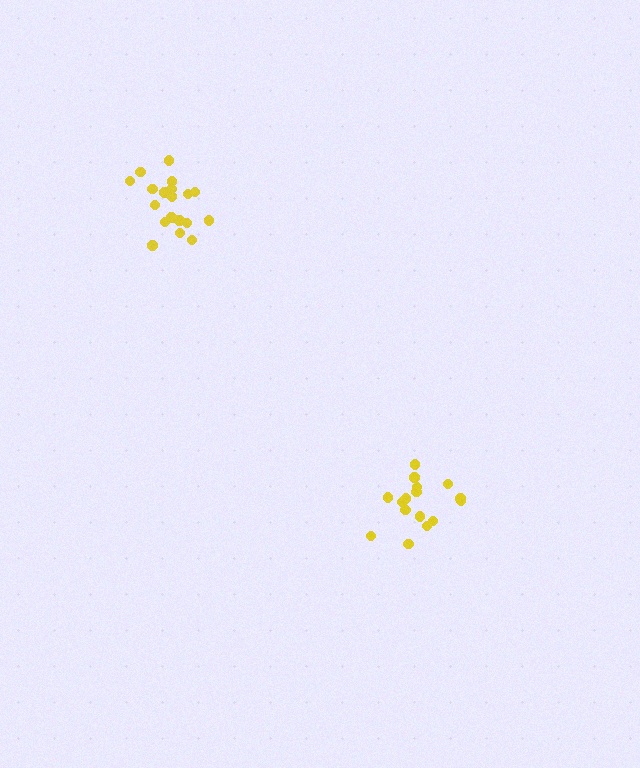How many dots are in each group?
Group 1: 16 dots, Group 2: 19 dots (35 total).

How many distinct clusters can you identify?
There are 2 distinct clusters.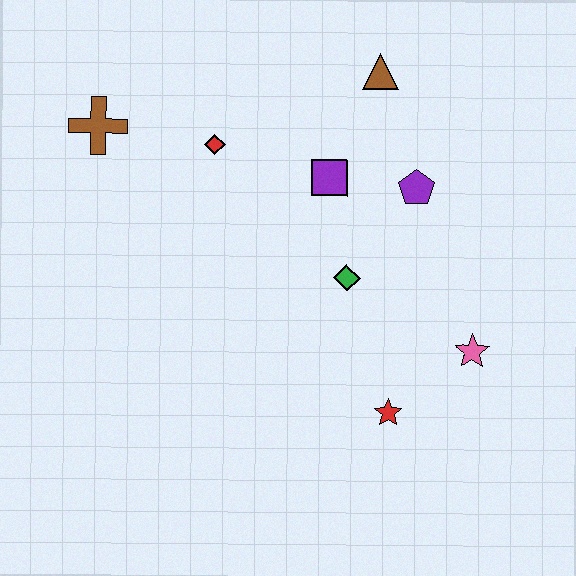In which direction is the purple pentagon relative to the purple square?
The purple pentagon is to the right of the purple square.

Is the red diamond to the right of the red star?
No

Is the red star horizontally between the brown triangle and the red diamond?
No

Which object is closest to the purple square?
The purple pentagon is closest to the purple square.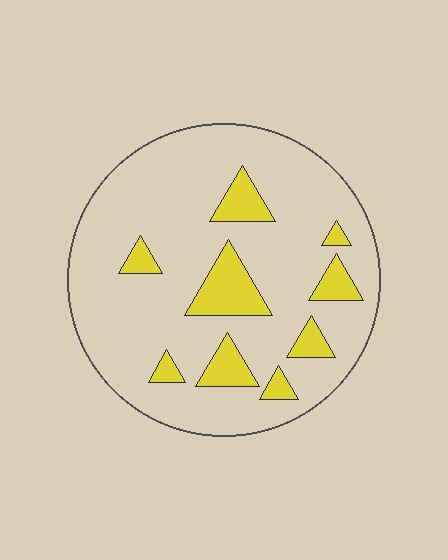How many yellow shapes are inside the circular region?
9.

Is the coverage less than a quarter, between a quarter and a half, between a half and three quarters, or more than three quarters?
Less than a quarter.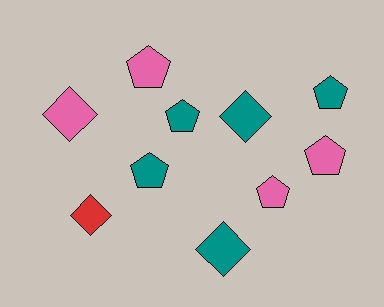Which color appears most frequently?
Teal, with 5 objects.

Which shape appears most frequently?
Pentagon, with 6 objects.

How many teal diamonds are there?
There are 2 teal diamonds.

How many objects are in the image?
There are 10 objects.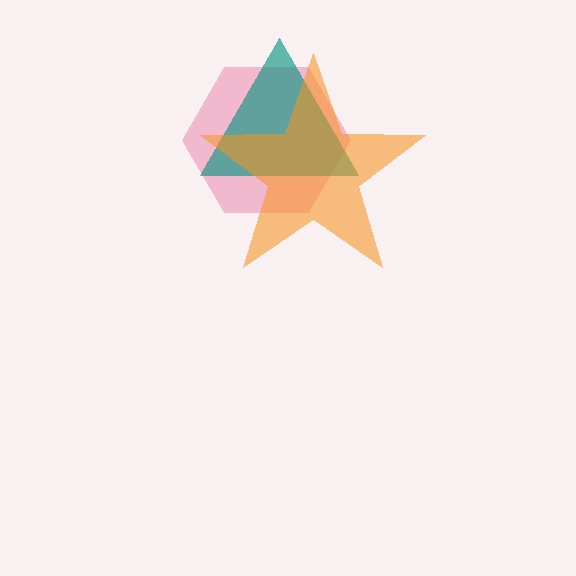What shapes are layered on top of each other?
The layered shapes are: a pink hexagon, a teal triangle, an orange star.